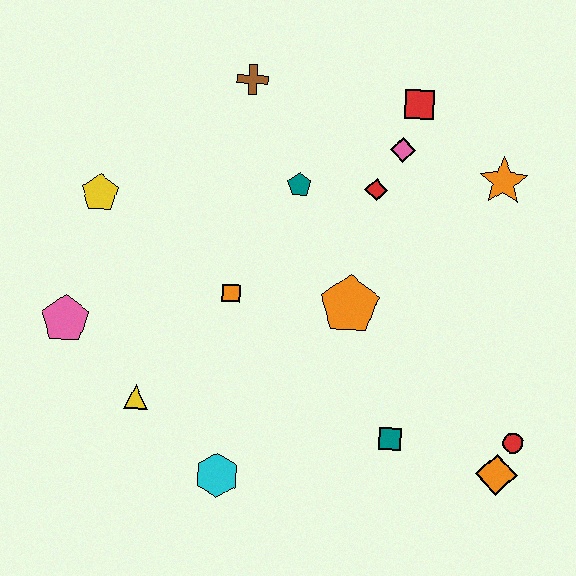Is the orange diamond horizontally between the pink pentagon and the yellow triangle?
No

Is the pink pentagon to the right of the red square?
No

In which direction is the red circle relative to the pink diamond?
The red circle is below the pink diamond.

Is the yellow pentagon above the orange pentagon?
Yes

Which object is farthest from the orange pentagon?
The pink pentagon is farthest from the orange pentagon.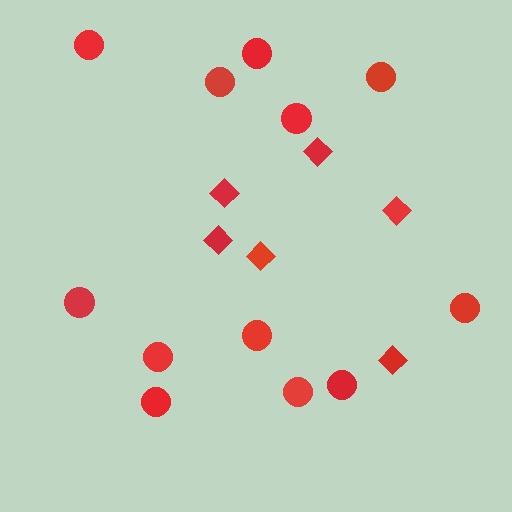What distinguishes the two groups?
There are 2 groups: one group of circles (12) and one group of diamonds (6).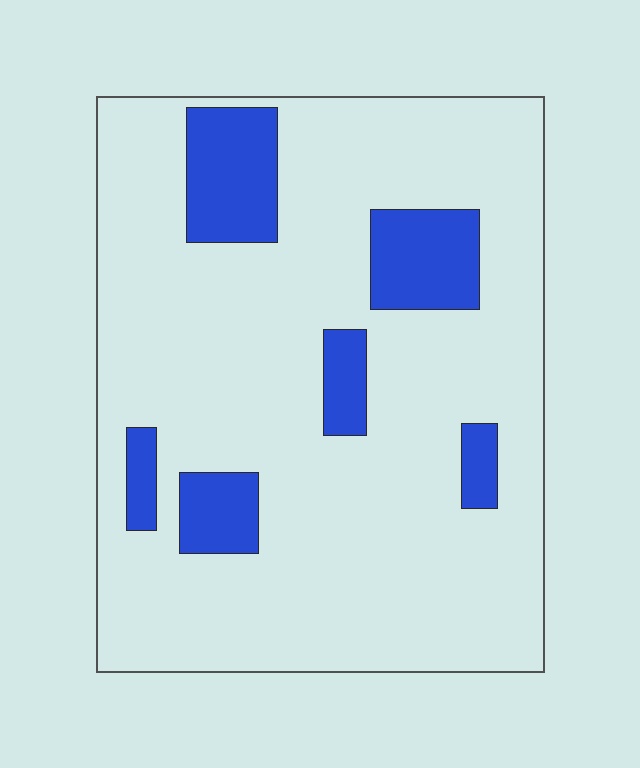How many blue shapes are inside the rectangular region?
6.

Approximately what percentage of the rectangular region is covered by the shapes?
Approximately 15%.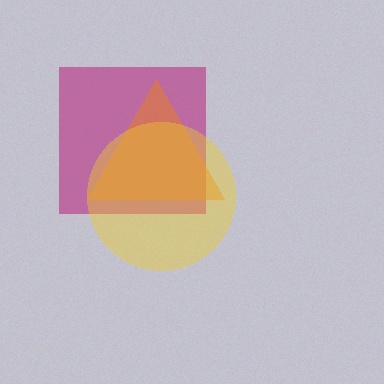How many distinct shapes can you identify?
There are 3 distinct shapes: a magenta square, an orange triangle, a yellow circle.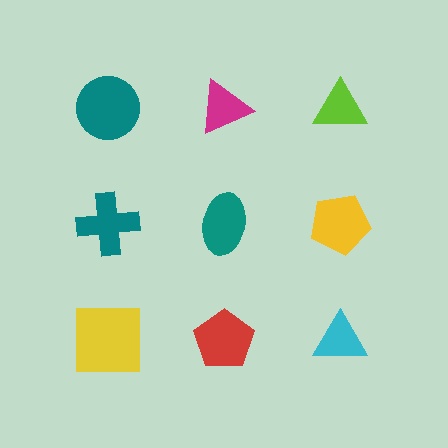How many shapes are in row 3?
3 shapes.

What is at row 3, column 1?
A yellow square.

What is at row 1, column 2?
A magenta triangle.